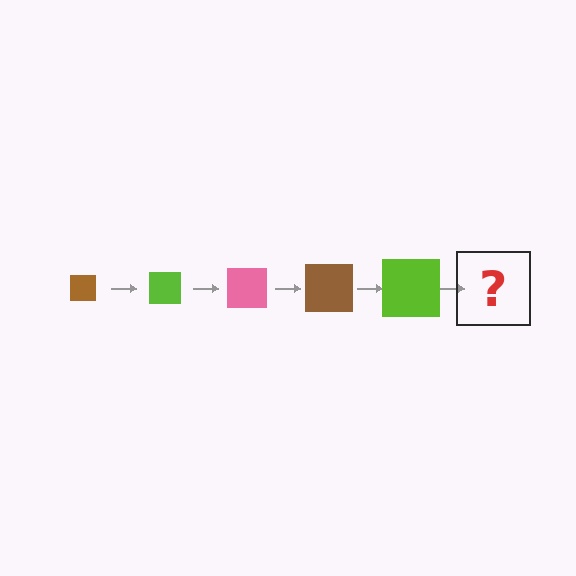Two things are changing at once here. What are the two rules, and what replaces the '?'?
The two rules are that the square grows larger each step and the color cycles through brown, lime, and pink. The '?' should be a pink square, larger than the previous one.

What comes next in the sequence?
The next element should be a pink square, larger than the previous one.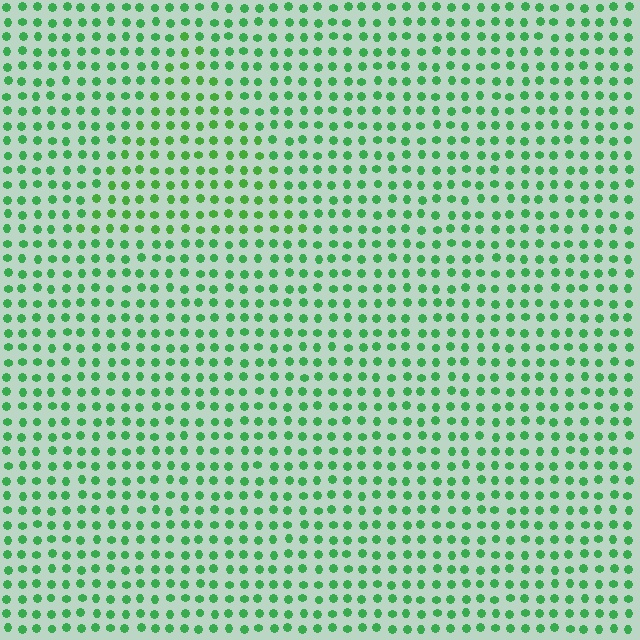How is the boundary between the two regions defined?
The boundary is defined purely by a slight shift in hue (about 19 degrees). Spacing, size, and orientation are identical on both sides.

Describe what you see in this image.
The image is filled with small green elements in a uniform arrangement. A triangle-shaped region is visible where the elements are tinted to a slightly different hue, forming a subtle color boundary.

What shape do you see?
I see a triangle.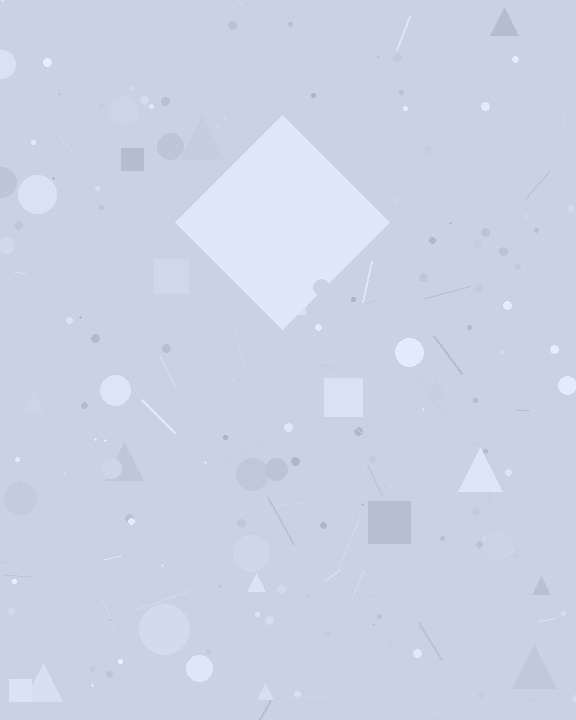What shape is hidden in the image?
A diamond is hidden in the image.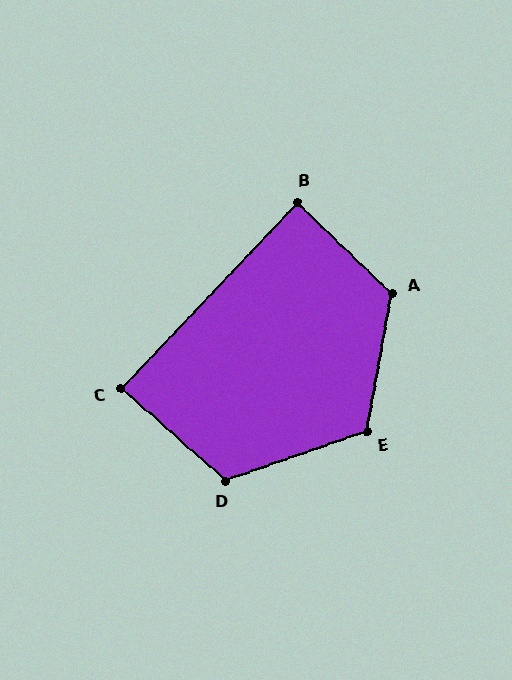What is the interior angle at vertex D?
Approximately 120 degrees (obtuse).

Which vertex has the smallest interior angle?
C, at approximately 88 degrees.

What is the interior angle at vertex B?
Approximately 90 degrees (approximately right).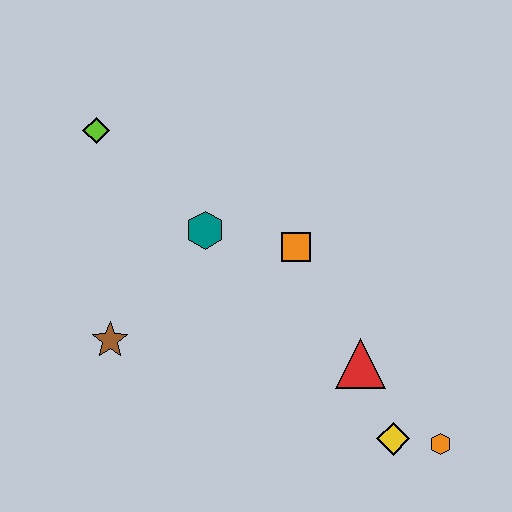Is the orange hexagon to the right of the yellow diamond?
Yes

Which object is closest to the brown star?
The teal hexagon is closest to the brown star.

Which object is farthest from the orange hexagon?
The lime diamond is farthest from the orange hexagon.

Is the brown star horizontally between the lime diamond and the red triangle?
Yes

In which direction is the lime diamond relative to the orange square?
The lime diamond is to the left of the orange square.